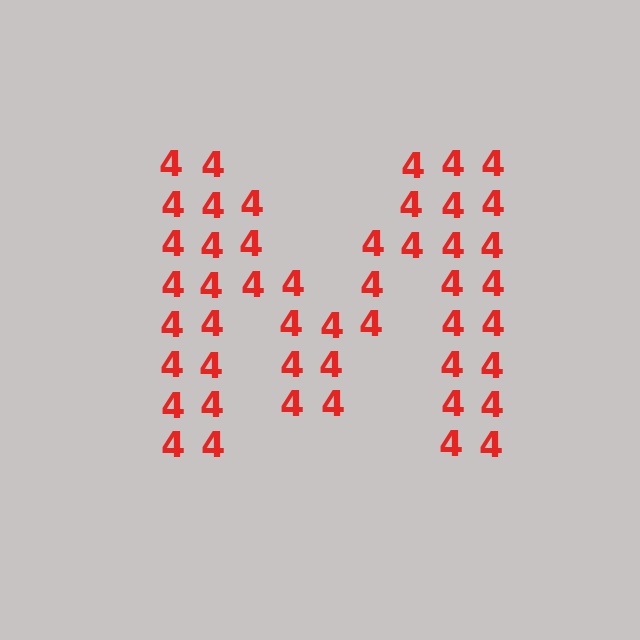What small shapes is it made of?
It is made of small digit 4's.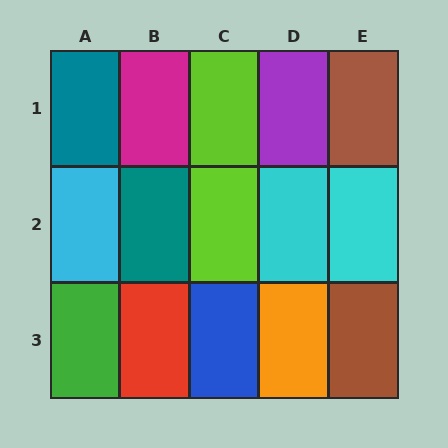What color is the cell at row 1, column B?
Magenta.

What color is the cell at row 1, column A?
Teal.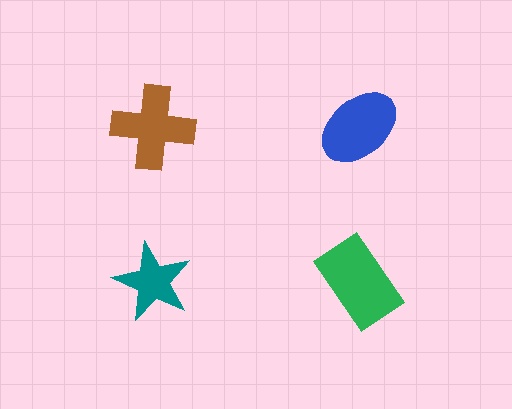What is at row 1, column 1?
A brown cross.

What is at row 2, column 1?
A teal star.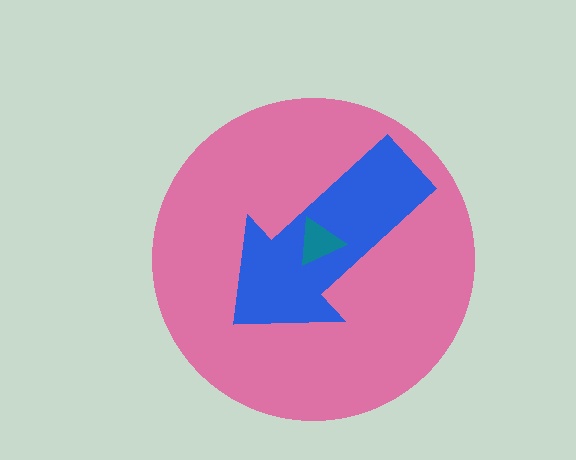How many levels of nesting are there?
3.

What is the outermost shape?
The pink circle.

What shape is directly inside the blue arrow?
The teal triangle.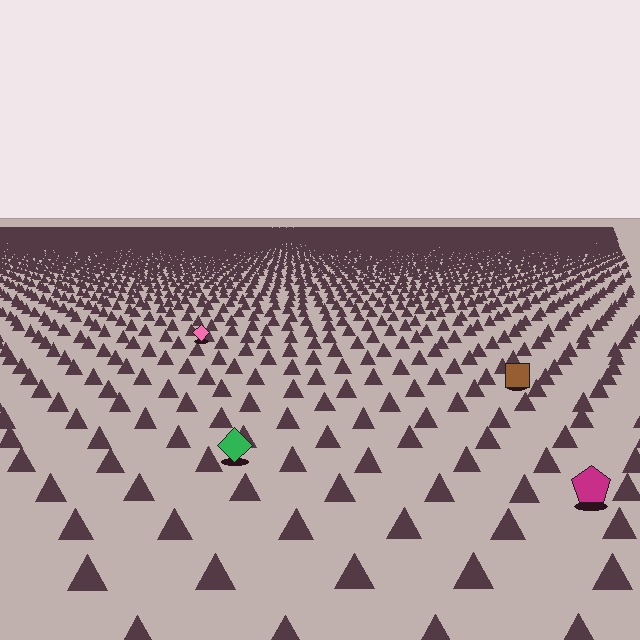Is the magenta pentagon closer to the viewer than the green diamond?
Yes. The magenta pentagon is closer — you can tell from the texture gradient: the ground texture is coarser near it.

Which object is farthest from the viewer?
The pink diamond is farthest from the viewer. It appears smaller and the ground texture around it is denser.